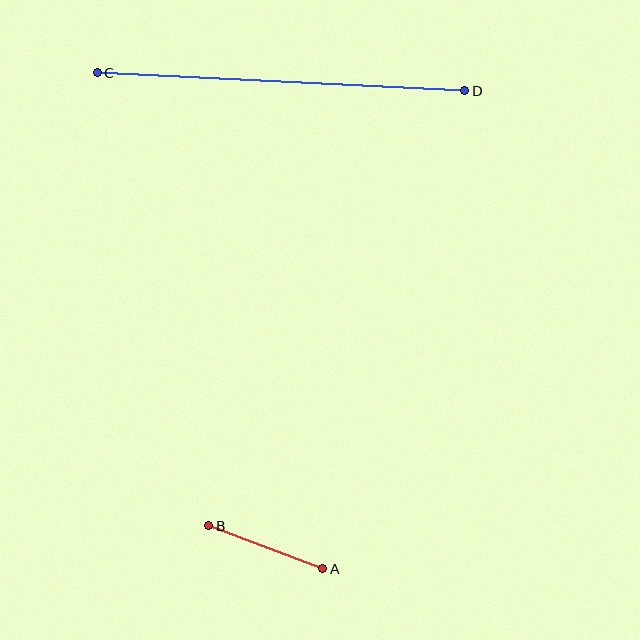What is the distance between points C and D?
The distance is approximately 368 pixels.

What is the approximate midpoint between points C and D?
The midpoint is at approximately (281, 82) pixels.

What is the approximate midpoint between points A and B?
The midpoint is at approximately (266, 547) pixels.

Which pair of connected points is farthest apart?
Points C and D are farthest apart.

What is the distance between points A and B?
The distance is approximately 122 pixels.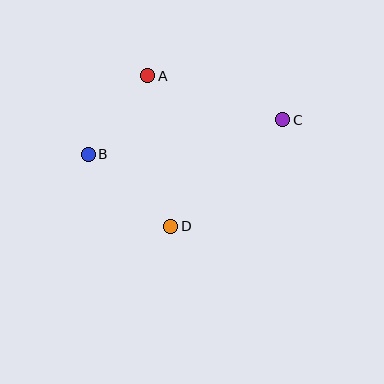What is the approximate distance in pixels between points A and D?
The distance between A and D is approximately 152 pixels.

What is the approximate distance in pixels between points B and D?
The distance between B and D is approximately 109 pixels.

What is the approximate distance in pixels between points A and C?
The distance between A and C is approximately 142 pixels.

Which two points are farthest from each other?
Points B and C are farthest from each other.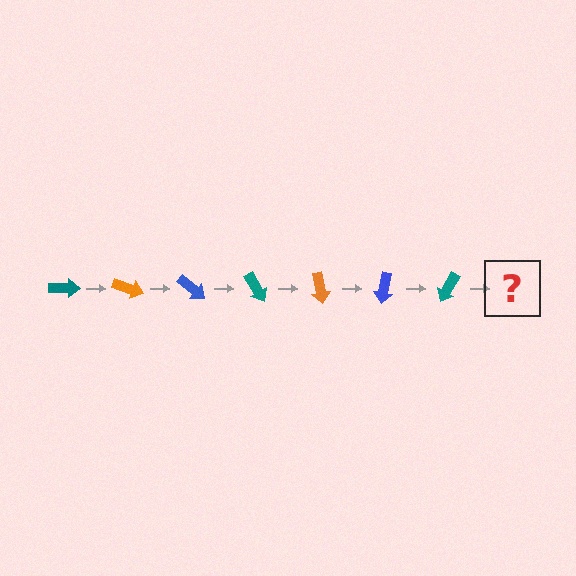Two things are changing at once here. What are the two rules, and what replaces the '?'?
The two rules are that it rotates 20 degrees each step and the color cycles through teal, orange, and blue. The '?' should be an orange arrow, rotated 140 degrees from the start.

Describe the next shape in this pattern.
It should be an orange arrow, rotated 140 degrees from the start.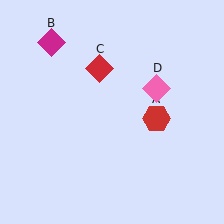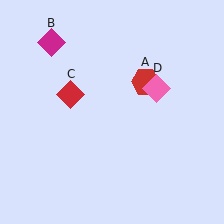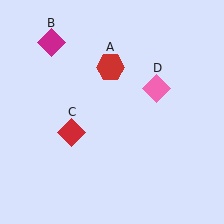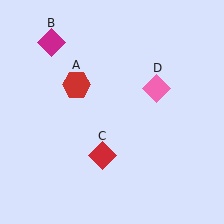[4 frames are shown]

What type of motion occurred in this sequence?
The red hexagon (object A), red diamond (object C) rotated counterclockwise around the center of the scene.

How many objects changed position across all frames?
2 objects changed position: red hexagon (object A), red diamond (object C).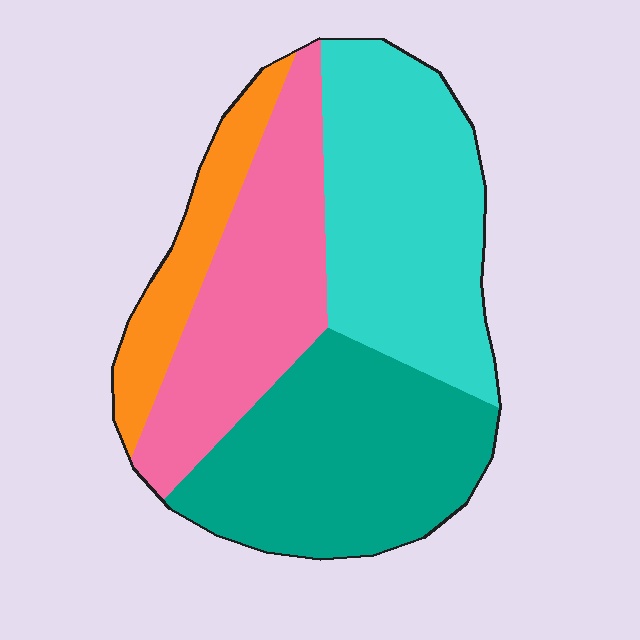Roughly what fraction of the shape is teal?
Teal covers 31% of the shape.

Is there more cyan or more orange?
Cyan.